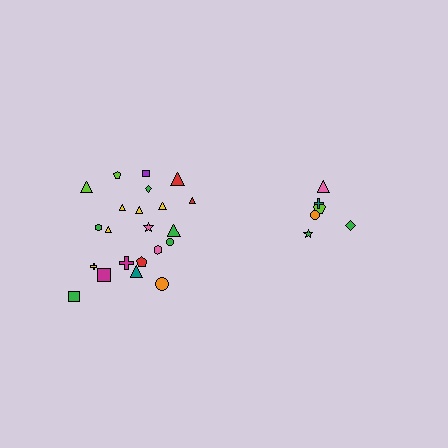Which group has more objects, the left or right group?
The left group.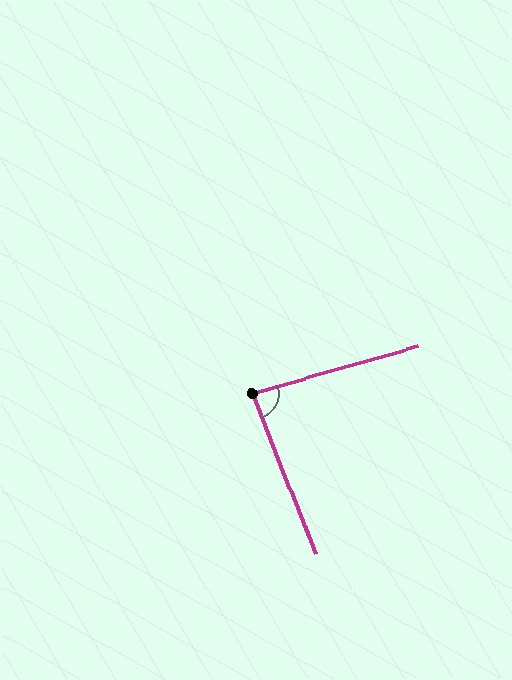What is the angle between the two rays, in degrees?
Approximately 84 degrees.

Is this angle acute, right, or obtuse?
It is acute.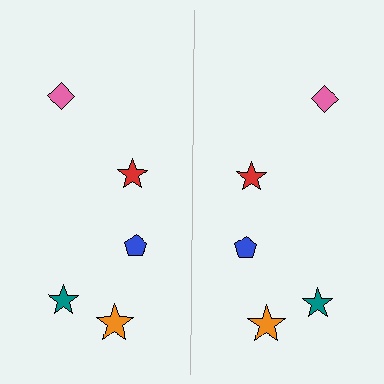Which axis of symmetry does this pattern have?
The pattern has a vertical axis of symmetry running through the center of the image.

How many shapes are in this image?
There are 10 shapes in this image.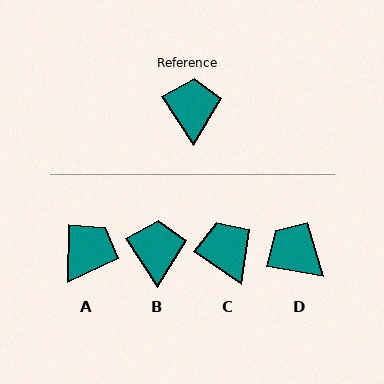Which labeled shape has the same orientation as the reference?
B.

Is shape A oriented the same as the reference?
No, it is off by about 34 degrees.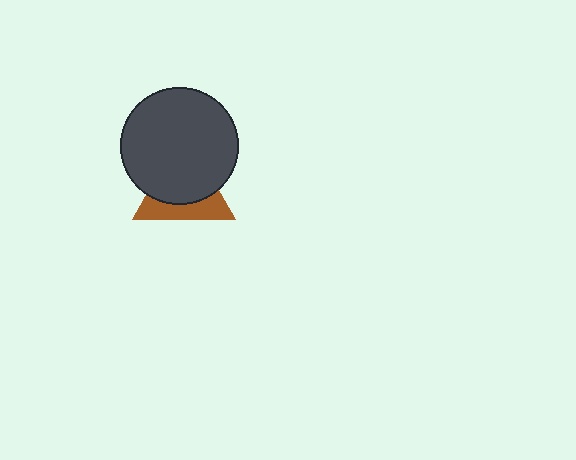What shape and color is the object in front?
The object in front is a dark gray circle.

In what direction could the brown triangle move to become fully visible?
The brown triangle could move down. That would shift it out from behind the dark gray circle entirely.